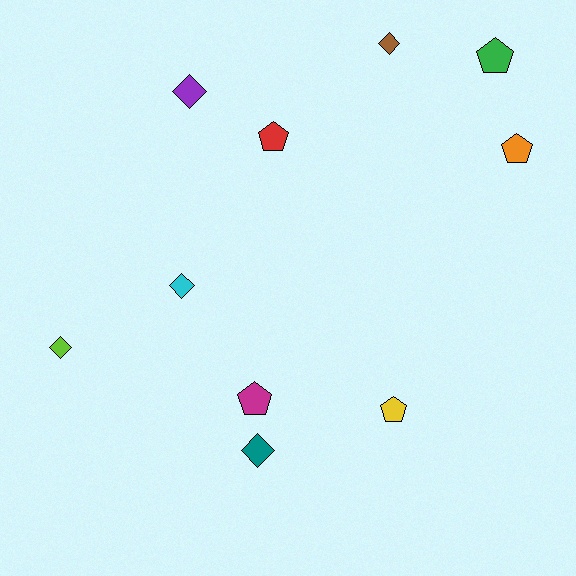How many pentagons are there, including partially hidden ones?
There are 5 pentagons.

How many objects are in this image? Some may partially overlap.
There are 10 objects.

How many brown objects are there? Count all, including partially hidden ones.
There is 1 brown object.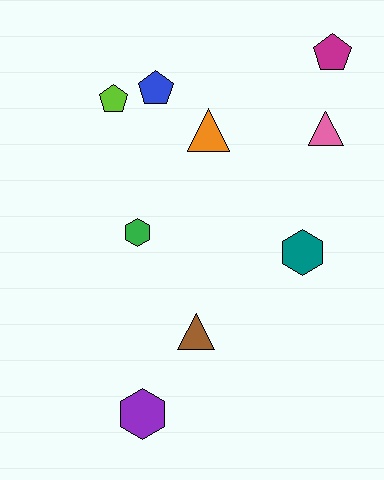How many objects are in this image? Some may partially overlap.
There are 9 objects.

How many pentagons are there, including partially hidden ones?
There are 3 pentagons.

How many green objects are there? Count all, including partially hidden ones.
There is 1 green object.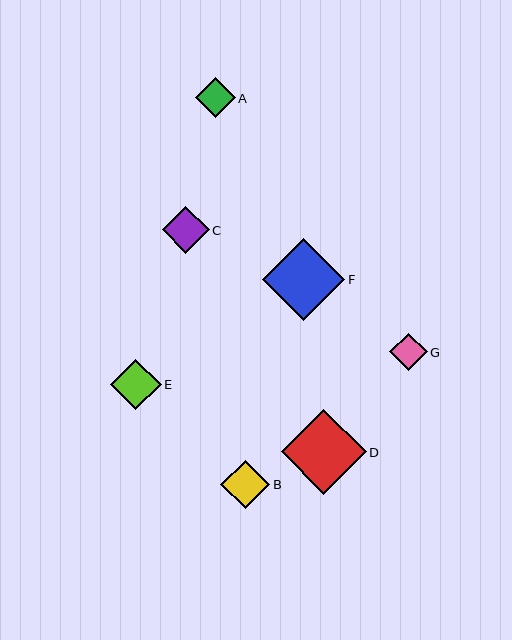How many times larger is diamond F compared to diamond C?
Diamond F is approximately 1.7 times the size of diamond C.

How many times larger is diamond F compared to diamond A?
Diamond F is approximately 2.1 times the size of diamond A.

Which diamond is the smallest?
Diamond G is the smallest with a size of approximately 37 pixels.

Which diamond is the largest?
Diamond D is the largest with a size of approximately 85 pixels.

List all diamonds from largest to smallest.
From largest to smallest: D, F, E, B, C, A, G.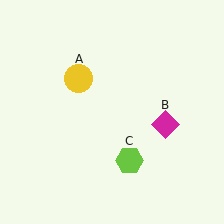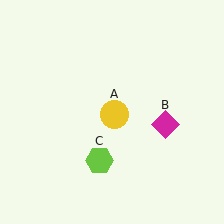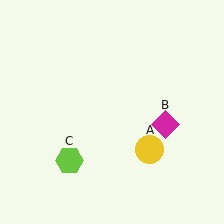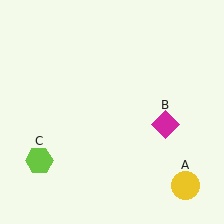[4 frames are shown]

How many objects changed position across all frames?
2 objects changed position: yellow circle (object A), lime hexagon (object C).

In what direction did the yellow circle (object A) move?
The yellow circle (object A) moved down and to the right.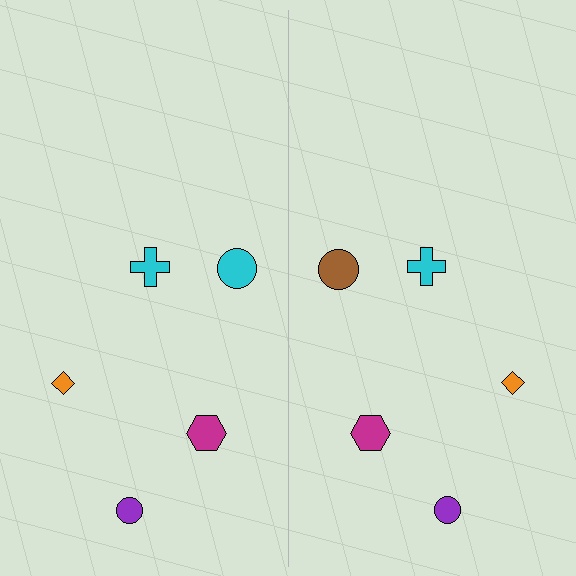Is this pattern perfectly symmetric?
No, the pattern is not perfectly symmetric. The brown circle on the right side breaks the symmetry — its mirror counterpart is cyan.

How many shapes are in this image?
There are 10 shapes in this image.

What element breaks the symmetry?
The brown circle on the right side breaks the symmetry — its mirror counterpart is cyan.